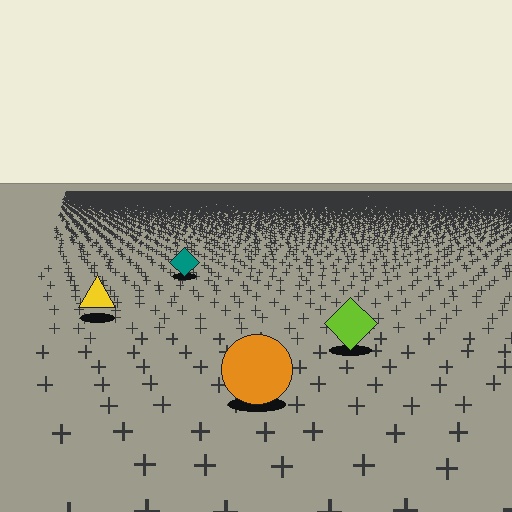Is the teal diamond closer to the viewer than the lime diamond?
No. The lime diamond is closer — you can tell from the texture gradient: the ground texture is coarser near it.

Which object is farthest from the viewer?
The teal diamond is farthest from the viewer. It appears smaller and the ground texture around it is denser.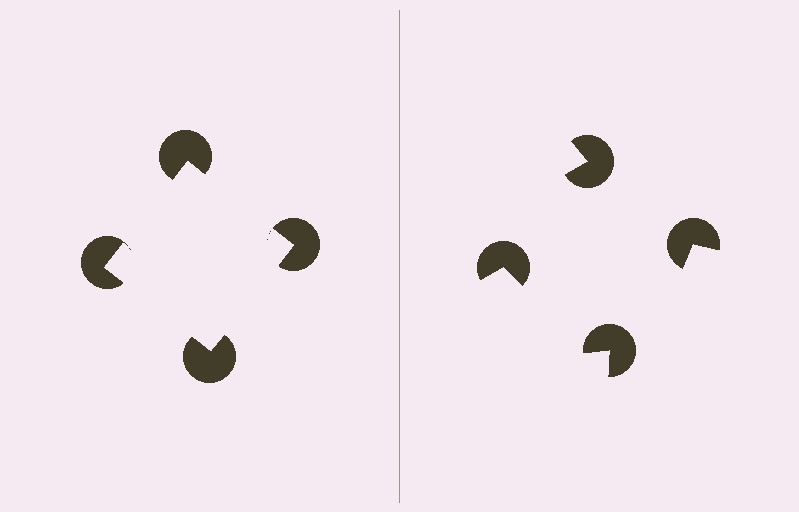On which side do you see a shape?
An illusory square appears on the left side. On the right side the wedge cuts are rotated, so no coherent shape forms.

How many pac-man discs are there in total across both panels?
8 — 4 on each side.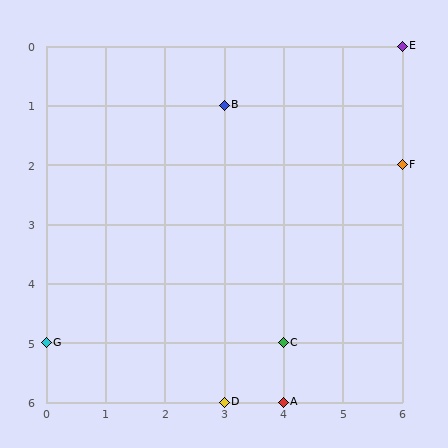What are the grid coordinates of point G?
Point G is at grid coordinates (0, 5).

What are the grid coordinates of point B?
Point B is at grid coordinates (3, 1).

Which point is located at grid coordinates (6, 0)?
Point E is at (6, 0).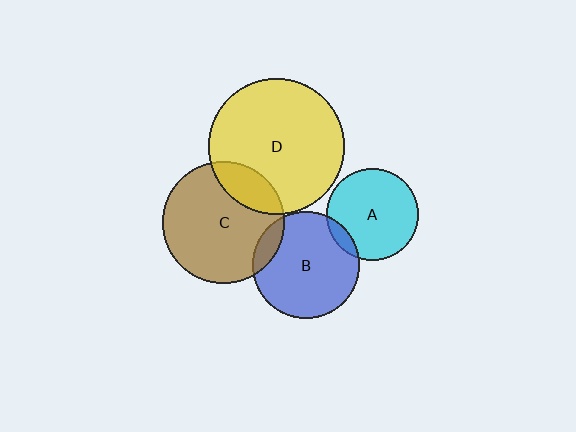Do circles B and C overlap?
Yes.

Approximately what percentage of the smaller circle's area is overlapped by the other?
Approximately 10%.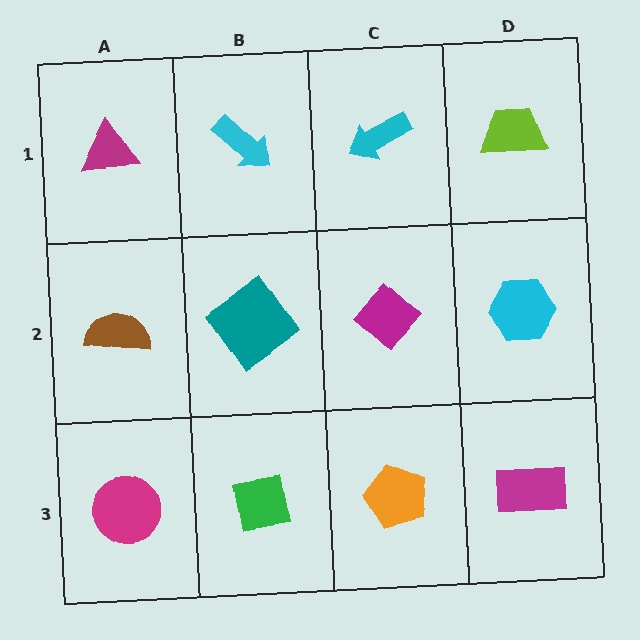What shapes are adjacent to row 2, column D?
A lime trapezoid (row 1, column D), a magenta rectangle (row 3, column D), a magenta diamond (row 2, column C).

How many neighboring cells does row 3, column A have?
2.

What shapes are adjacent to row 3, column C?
A magenta diamond (row 2, column C), a green square (row 3, column B), a magenta rectangle (row 3, column D).